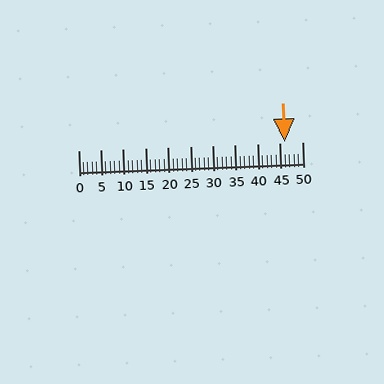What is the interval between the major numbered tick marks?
The major tick marks are spaced 5 units apart.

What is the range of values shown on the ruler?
The ruler shows values from 0 to 50.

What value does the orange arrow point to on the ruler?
The orange arrow points to approximately 46.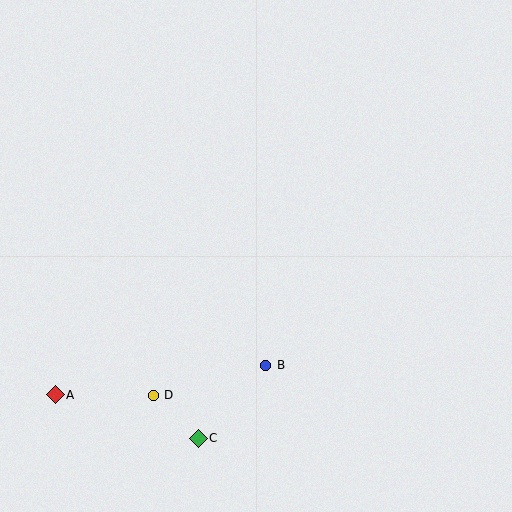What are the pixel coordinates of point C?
Point C is at (198, 438).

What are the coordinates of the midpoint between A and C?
The midpoint between A and C is at (127, 417).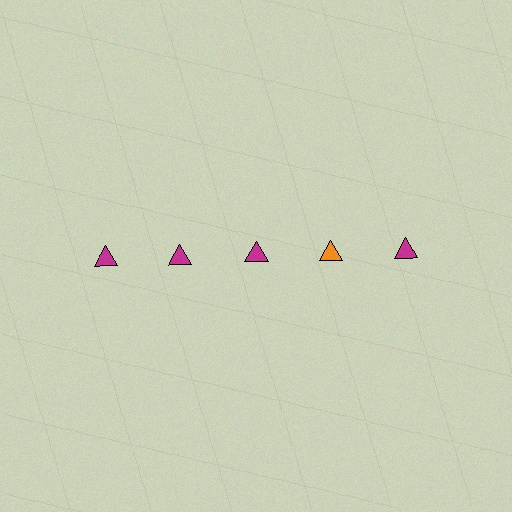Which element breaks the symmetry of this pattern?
The orange triangle in the top row, second from right column breaks the symmetry. All other shapes are magenta triangles.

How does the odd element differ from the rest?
It has a different color: orange instead of magenta.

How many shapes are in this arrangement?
There are 5 shapes arranged in a grid pattern.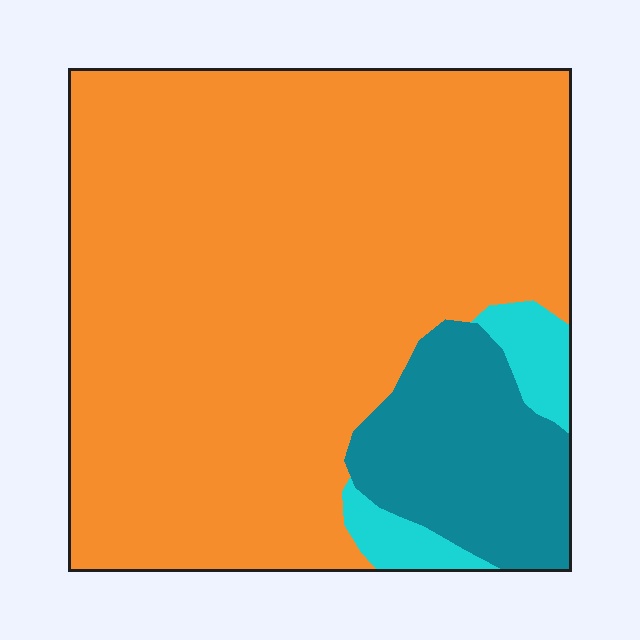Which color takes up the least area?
Cyan, at roughly 5%.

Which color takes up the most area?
Orange, at roughly 80%.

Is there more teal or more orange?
Orange.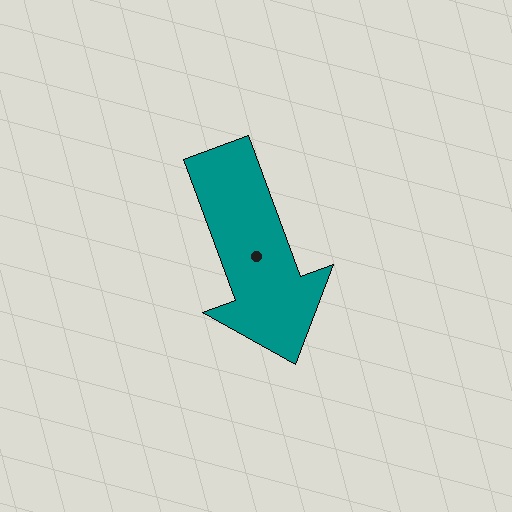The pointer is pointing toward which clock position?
Roughly 5 o'clock.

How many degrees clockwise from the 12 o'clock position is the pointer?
Approximately 160 degrees.